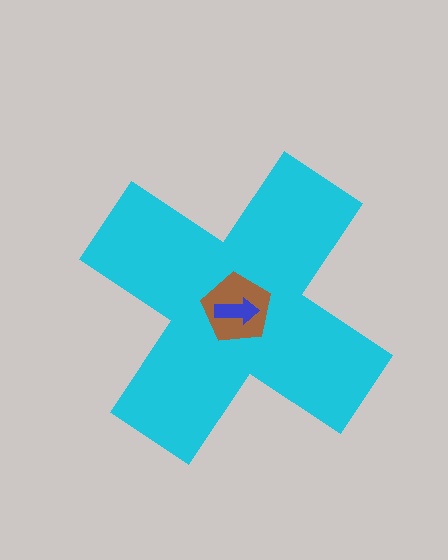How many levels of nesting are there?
3.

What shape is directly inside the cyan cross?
The brown pentagon.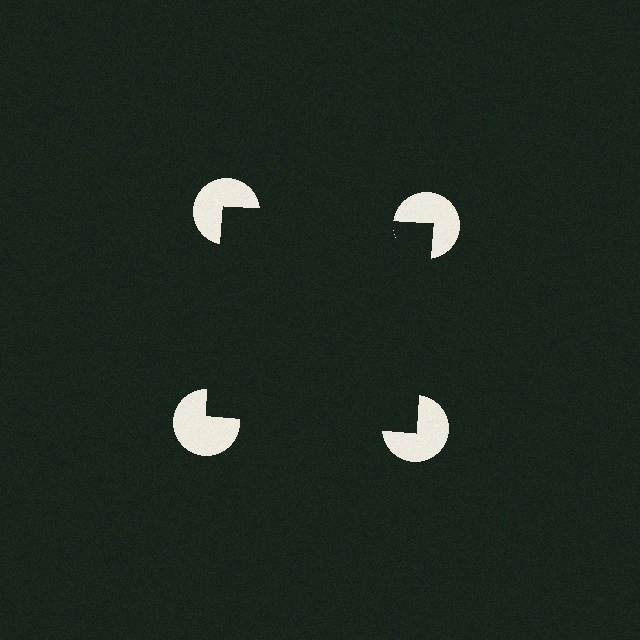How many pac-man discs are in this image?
There are 4 — one at each vertex of the illusory square.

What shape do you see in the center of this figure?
An illusory square — its edges are inferred from the aligned wedge cuts in the pac-man discs, not physically drawn.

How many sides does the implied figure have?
4 sides.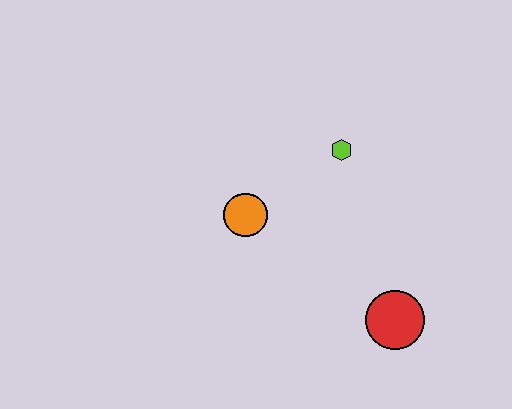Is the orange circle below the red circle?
No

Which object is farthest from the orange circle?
The red circle is farthest from the orange circle.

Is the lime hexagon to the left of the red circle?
Yes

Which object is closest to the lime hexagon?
The orange circle is closest to the lime hexagon.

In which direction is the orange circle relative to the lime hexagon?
The orange circle is to the left of the lime hexagon.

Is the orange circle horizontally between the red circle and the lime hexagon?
No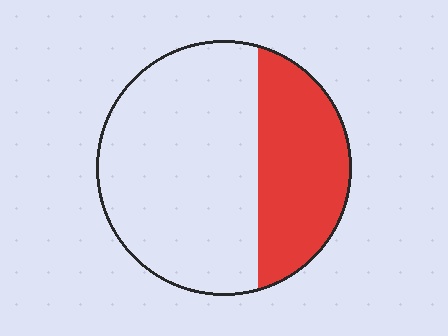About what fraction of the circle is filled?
About one third (1/3).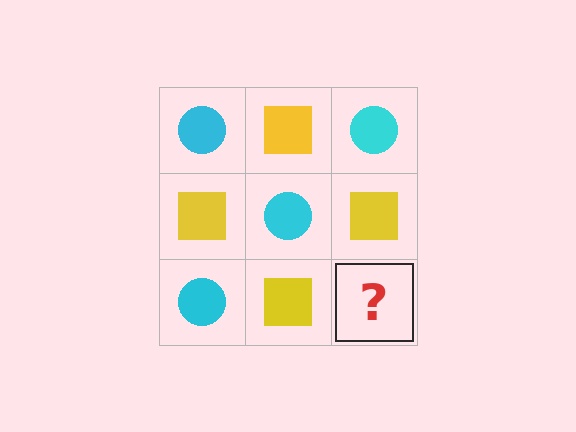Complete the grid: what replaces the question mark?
The question mark should be replaced with a cyan circle.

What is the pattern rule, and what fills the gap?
The rule is that it alternates cyan circle and yellow square in a checkerboard pattern. The gap should be filled with a cyan circle.